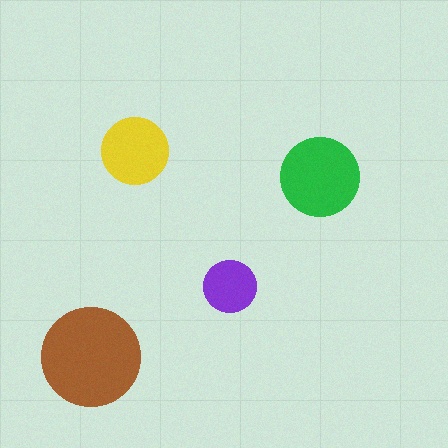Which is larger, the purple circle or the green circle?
The green one.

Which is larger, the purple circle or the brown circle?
The brown one.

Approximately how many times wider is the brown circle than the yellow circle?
About 1.5 times wider.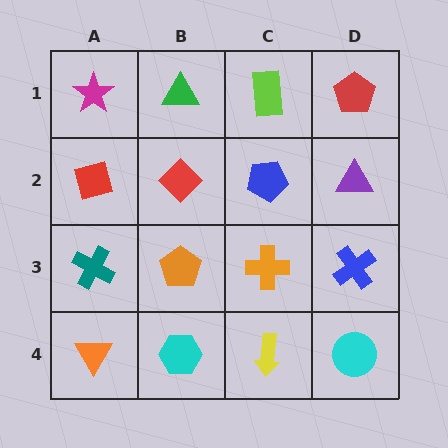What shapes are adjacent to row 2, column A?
A magenta star (row 1, column A), a teal cross (row 3, column A), a red diamond (row 2, column B).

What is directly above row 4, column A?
A teal cross.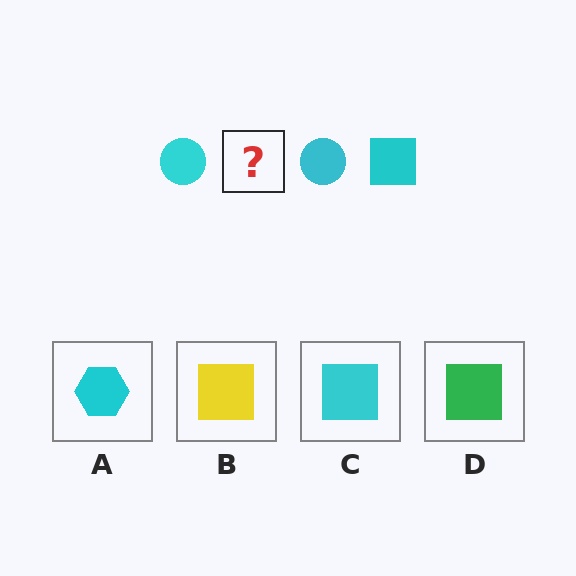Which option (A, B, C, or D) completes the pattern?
C.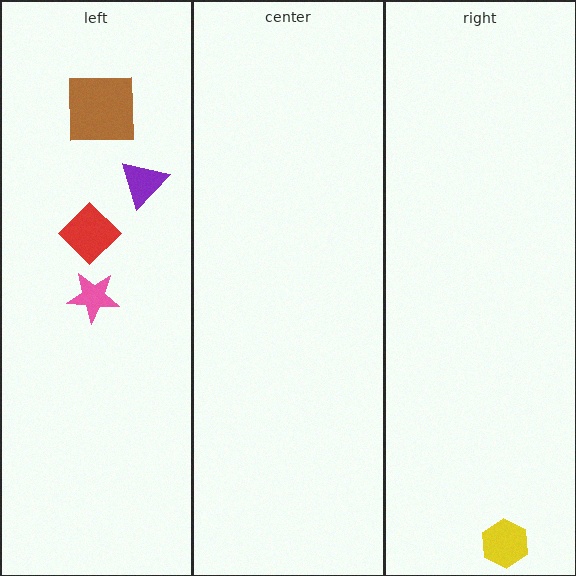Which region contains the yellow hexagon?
The right region.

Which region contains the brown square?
The left region.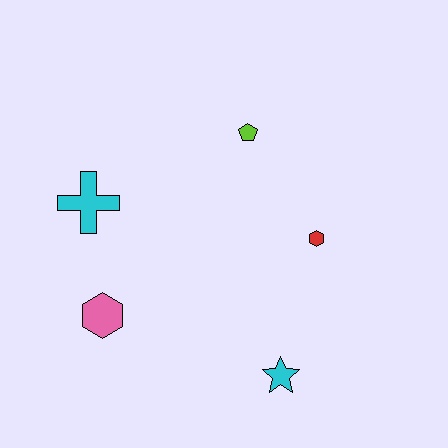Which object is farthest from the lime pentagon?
The cyan star is farthest from the lime pentagon.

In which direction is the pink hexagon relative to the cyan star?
The pink hexagon is to the left of the cyan star.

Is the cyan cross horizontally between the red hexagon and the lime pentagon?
No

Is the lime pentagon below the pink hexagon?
No